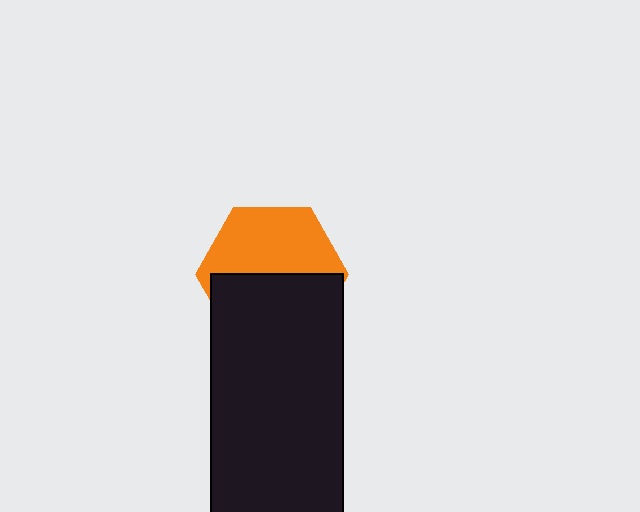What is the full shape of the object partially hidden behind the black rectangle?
The partially hidden object is an orange hexagon.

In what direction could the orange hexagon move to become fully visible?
The orange hexagon could move up. That would shift it out from behind the black rectangle entirely.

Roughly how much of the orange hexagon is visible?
About half of it is visible (roughly 51%).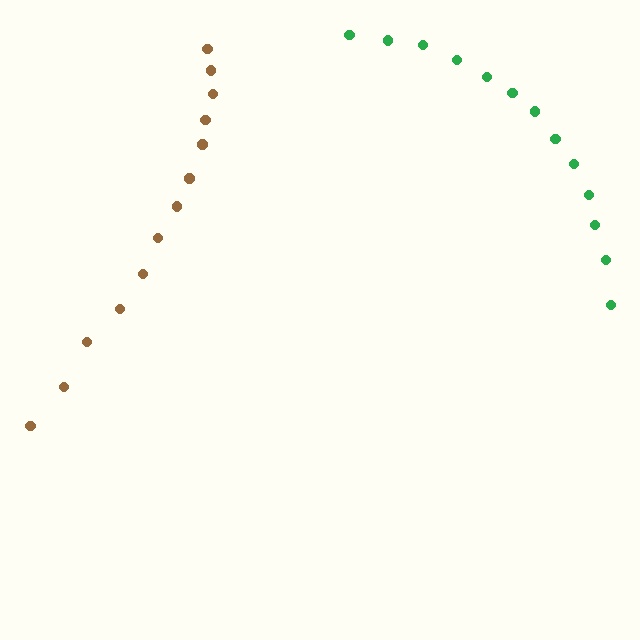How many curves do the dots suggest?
There are 2 distinct paths.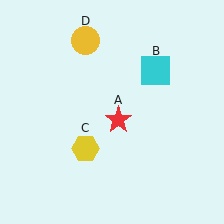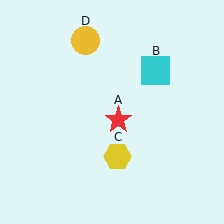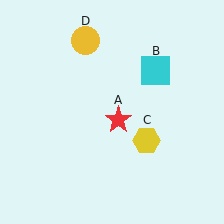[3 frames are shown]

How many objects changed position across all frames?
1 object changed position: yellow hexagon (object C).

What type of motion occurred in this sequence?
The yellow hexagon (object C) rotated counterclockwise around the center of the scene.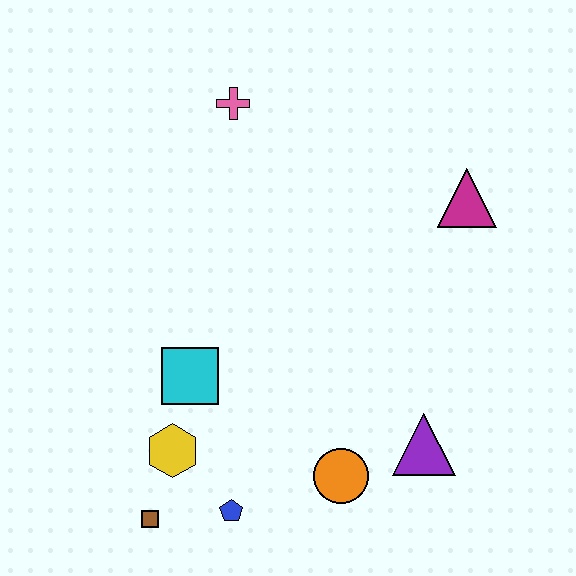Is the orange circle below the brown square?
No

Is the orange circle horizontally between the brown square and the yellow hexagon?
No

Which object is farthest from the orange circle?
The pink cross is farthest from the orange circle.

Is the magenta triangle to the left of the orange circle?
No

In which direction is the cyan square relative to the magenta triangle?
The cyan square is to the left of the magenta triangle.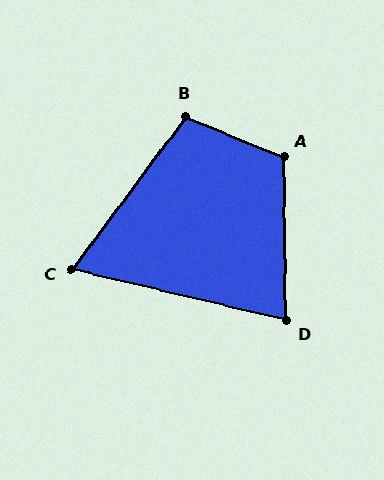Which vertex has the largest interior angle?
A, at approximately 113 degrees.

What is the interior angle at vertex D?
Approximately 76 degrees (acute).